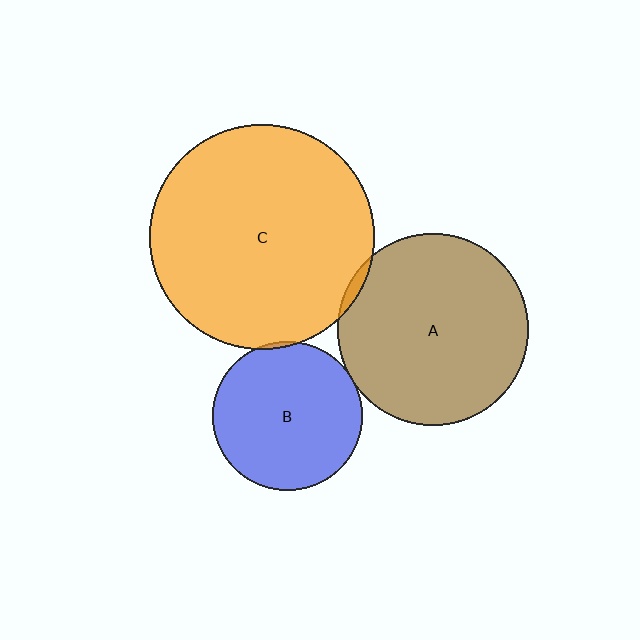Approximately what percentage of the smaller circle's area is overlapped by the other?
Approximately 5%.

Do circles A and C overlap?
Yes.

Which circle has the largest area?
Circle C (orange).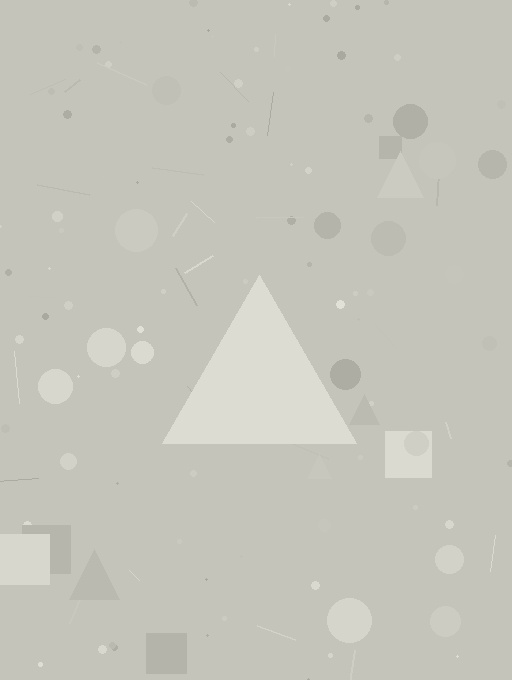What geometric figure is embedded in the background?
A triangle is embedded in the background.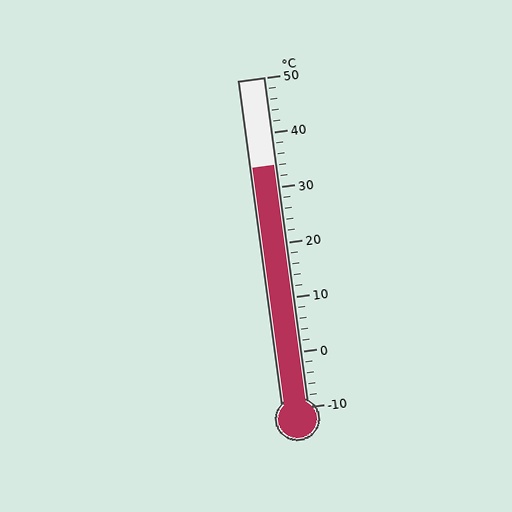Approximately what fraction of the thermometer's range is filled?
The thermometer is filled to approximately 75% of its range.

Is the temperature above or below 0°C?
The temperature is above 0°C.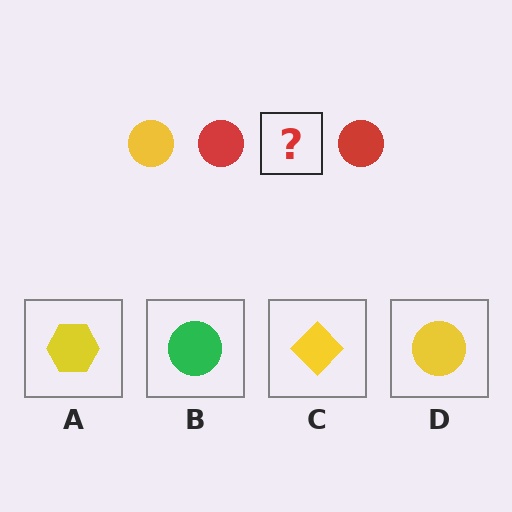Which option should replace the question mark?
Option D.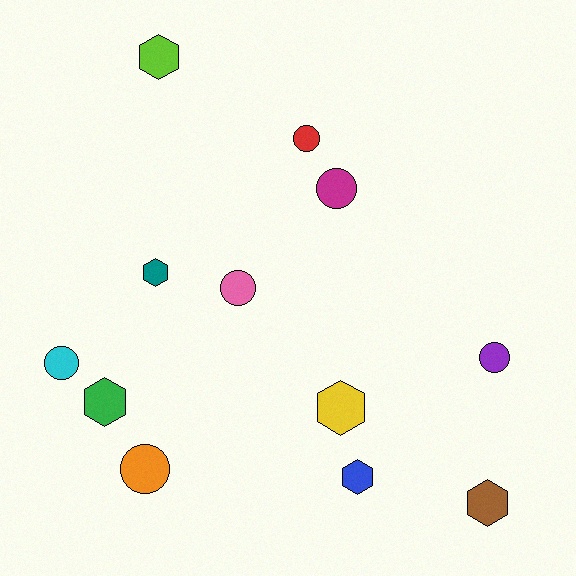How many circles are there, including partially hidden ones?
There are 6 circles.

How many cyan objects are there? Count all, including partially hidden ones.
There is 1 cyan object.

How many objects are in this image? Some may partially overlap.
There are 12 objects.